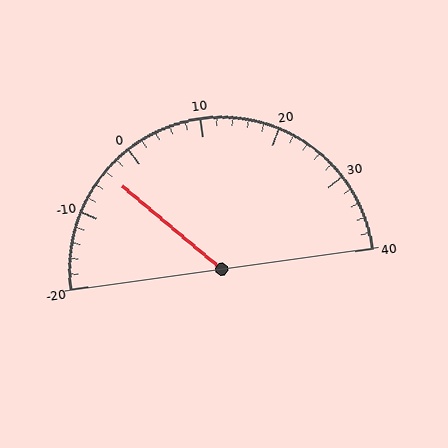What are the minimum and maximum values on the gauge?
The gauge ranges from -20 to 40.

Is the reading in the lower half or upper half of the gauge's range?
The reading is in the lower half of the range (-20 to 40).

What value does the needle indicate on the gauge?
The needle indicates approximately -4.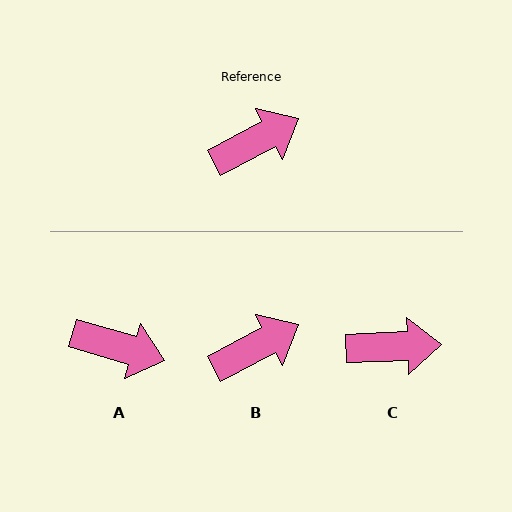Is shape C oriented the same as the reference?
No, it is off by about 26 degrees.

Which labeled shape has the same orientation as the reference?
B.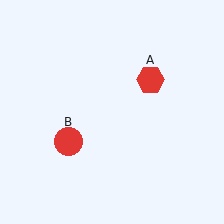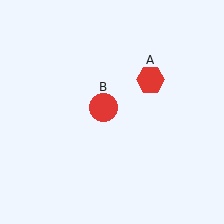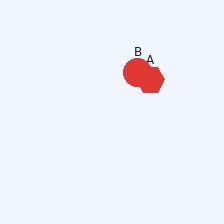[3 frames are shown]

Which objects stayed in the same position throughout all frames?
Red hexagon (object A) remained stationary.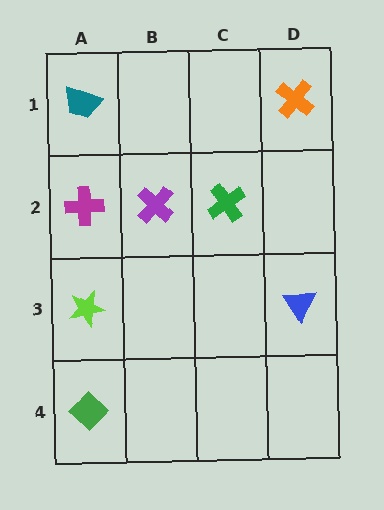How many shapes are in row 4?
1 shape.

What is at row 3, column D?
A blue triangle.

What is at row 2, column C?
A green cross.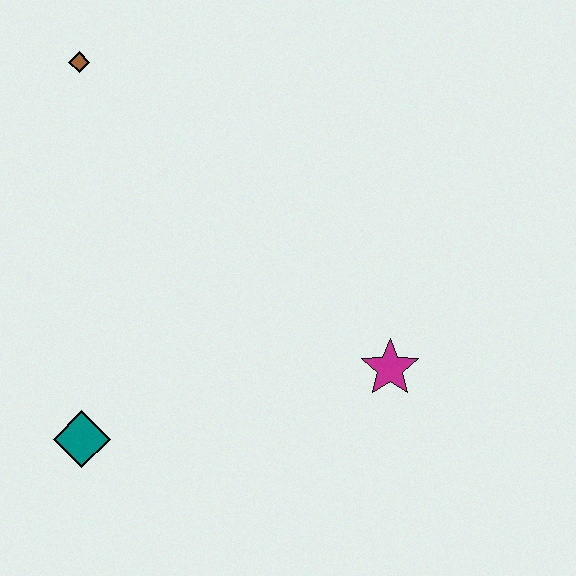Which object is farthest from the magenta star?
The brown diamond is farthest from the magenta star.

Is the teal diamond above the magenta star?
No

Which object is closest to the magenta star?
The teal diamond is closest to the magenta star.